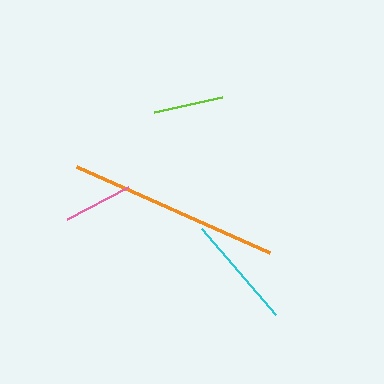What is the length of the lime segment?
The lime segment is approximately 69 pixels long.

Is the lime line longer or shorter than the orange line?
The orange line is longer than the lime line.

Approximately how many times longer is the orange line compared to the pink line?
The orange line is approximately 3.1 times the length of the pink line.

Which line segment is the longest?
The orange line is the longest at approximately 211 pixels.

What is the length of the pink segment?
The pink segment is approximately 69 pixels long.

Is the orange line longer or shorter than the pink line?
The orange line is longer than the pink line.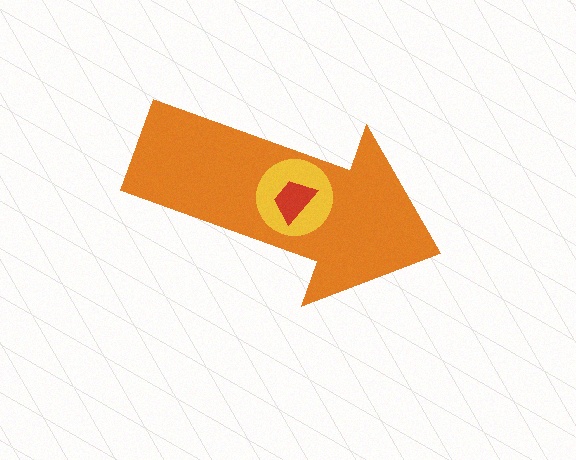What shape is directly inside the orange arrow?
The yellow circle.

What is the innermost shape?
The red trapezoid.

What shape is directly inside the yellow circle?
The red trapezoid.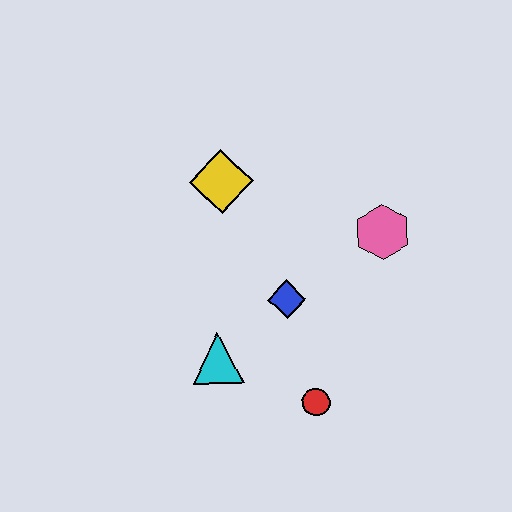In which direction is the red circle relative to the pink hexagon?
The red circle is below the pink hexagon.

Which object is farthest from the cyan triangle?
The pink hexagon is farthest from the cyan triangle.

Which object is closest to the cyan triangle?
The blue diamond is closest to the cyan triangle.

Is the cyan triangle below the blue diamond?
Yes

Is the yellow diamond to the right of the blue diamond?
No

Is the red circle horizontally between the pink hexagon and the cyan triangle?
Yes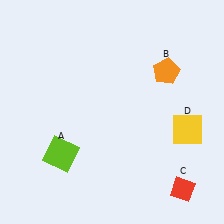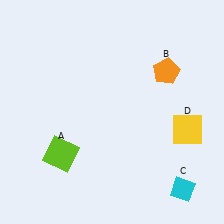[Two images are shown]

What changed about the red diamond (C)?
In Image 1, C is red. In Image 2, it changed to cyan.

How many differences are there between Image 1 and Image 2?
There is 1 difference between the two images.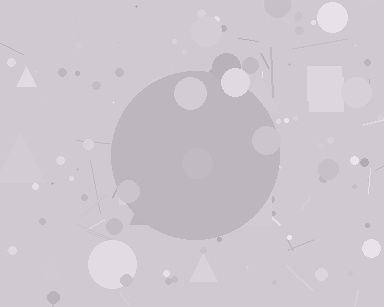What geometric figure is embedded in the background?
A circle is embedded in the background.